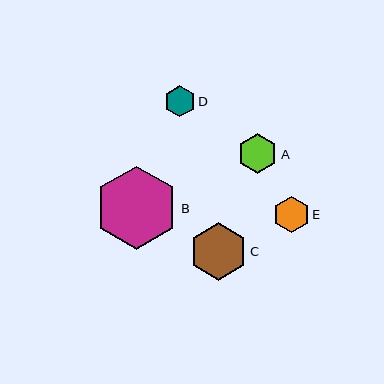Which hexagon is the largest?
Hexagon B is the largest with a size of approximately 83 pixels.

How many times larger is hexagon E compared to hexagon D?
Hexagon E is approximately 1.2 times the size of hexagon D.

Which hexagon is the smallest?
Hexagon D is the smallest with a size of approximately 31 pixels.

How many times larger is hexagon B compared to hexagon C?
Hexagon B is approximately 1.5 times the size of hexagon C.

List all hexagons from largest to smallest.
From largest to smallest: B, C, A, E, D.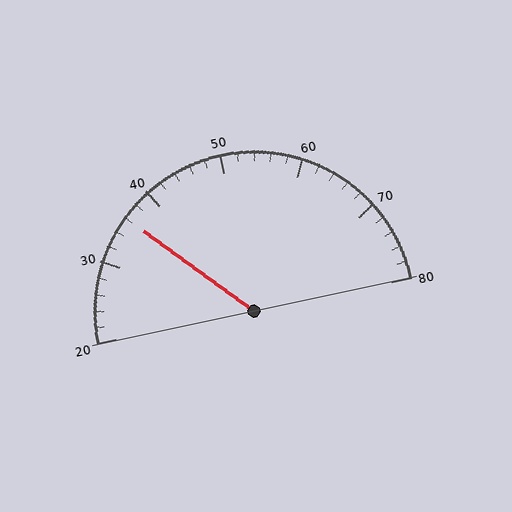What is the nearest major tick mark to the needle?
The nearest major tick mark is 40.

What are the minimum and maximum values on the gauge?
The gauge ranges from 20 to 80.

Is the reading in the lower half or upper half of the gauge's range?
The reading is in the lower half of the range (20 to 80).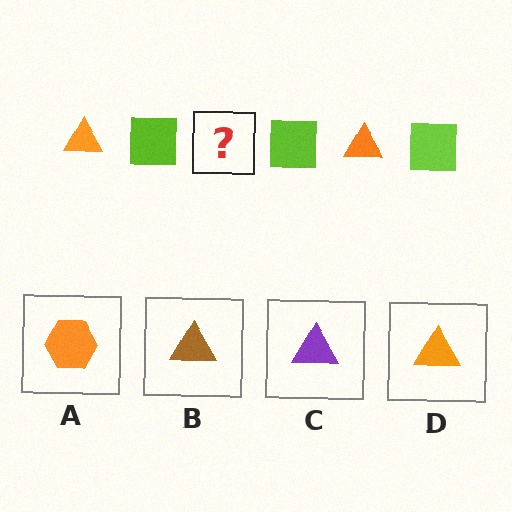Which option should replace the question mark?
Option D.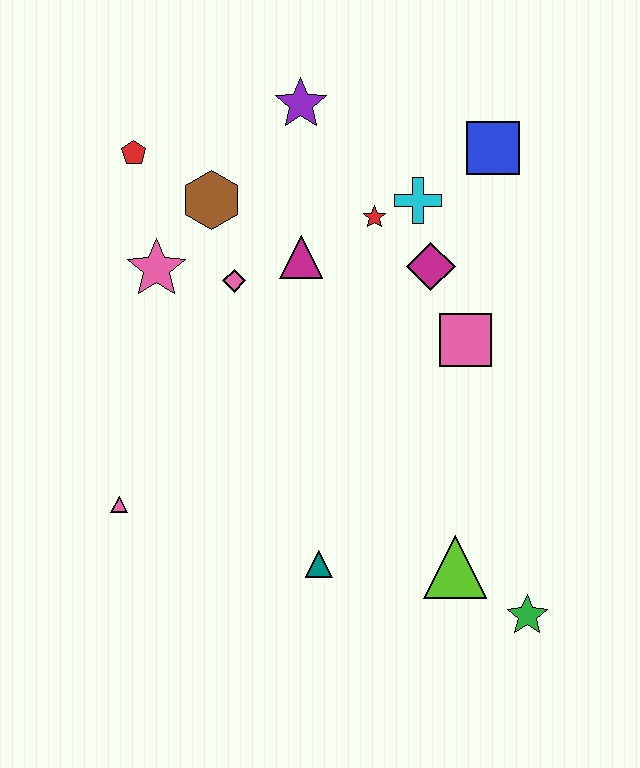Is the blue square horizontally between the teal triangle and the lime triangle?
No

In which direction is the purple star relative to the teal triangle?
The purple star is above the teal triangle.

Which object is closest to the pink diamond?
The magenta triangle is closest to the pink diamond.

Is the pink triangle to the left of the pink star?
Yes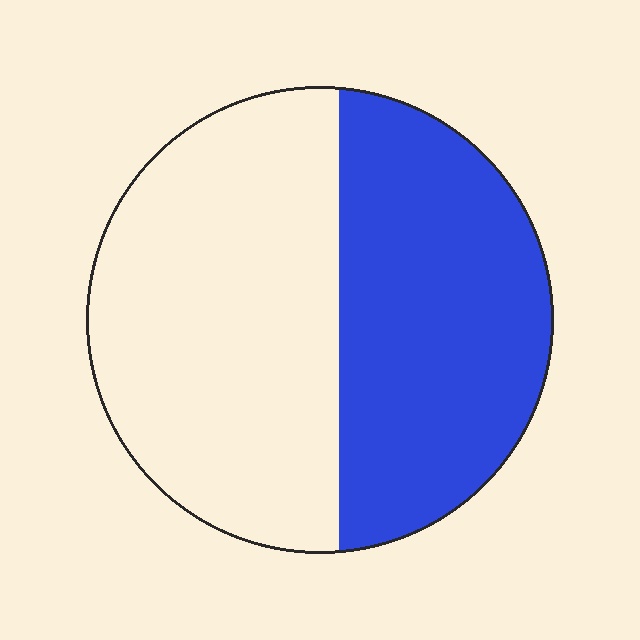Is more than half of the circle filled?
No.